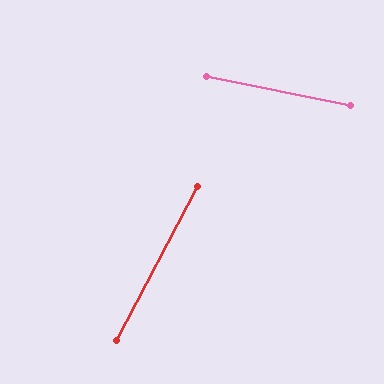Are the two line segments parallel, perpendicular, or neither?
Neither parallel nor perpendicular — they differ by about 73°.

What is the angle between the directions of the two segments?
Approximately 73 degrees.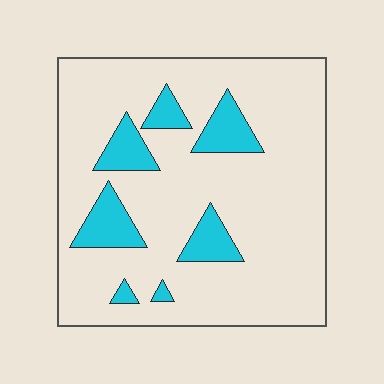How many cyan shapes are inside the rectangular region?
7.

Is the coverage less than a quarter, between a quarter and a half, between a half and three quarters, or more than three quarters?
Less than a quarter.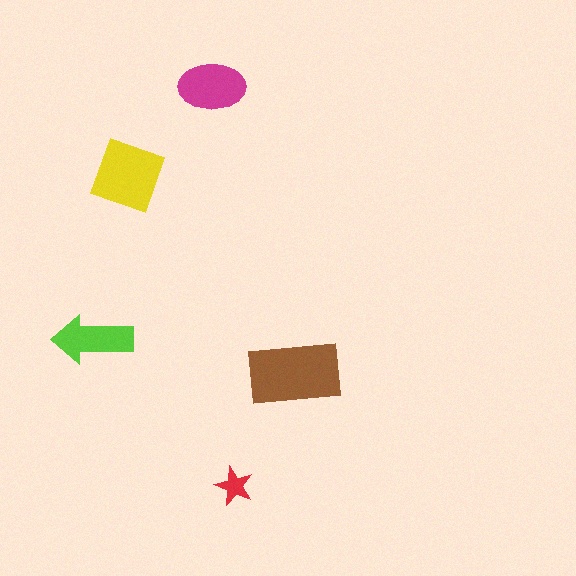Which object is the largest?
The brown rectangle.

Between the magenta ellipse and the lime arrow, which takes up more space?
The magenta ellipse.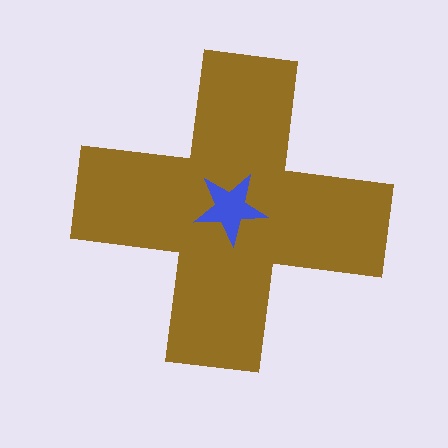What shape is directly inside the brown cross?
The blue star.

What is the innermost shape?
The blue star.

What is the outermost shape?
The brown cross.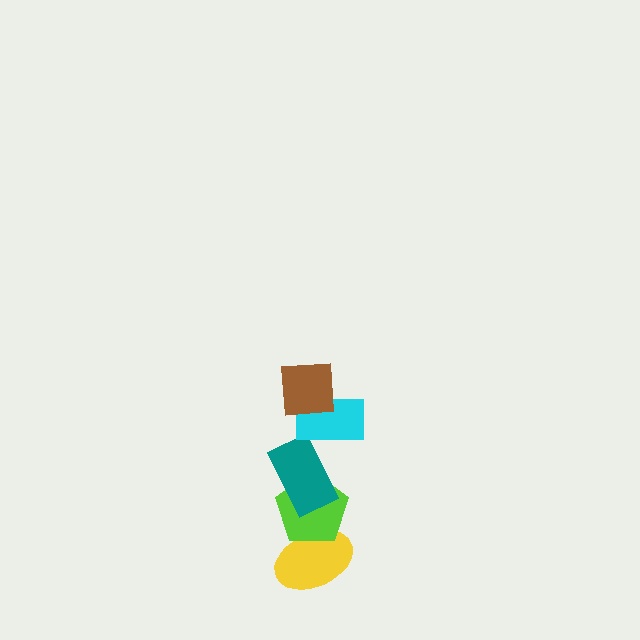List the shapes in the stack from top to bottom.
From top to bottom: the brown square, the cyan rectangle, the teal rectangle, the lime pentagon, the yellow ellipse.